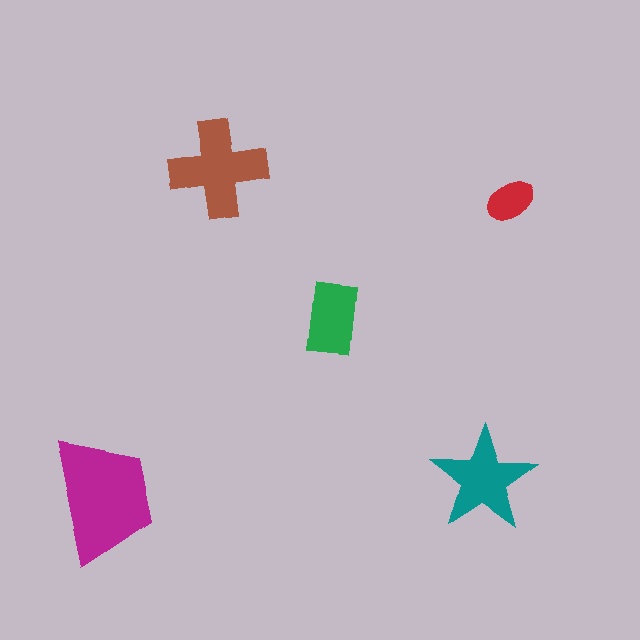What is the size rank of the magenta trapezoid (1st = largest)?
1st.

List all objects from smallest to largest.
The red ellipse, the green rectangle, the teal star, the brown cross, the magenta trapezoid.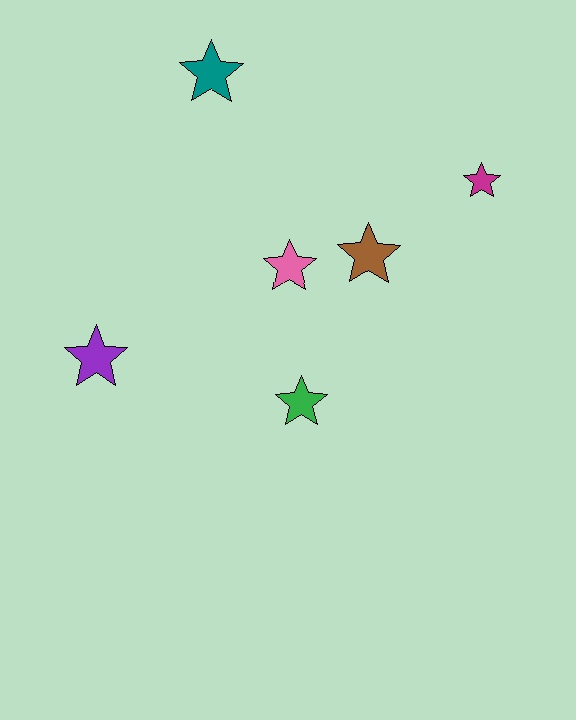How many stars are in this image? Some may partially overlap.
There are 6 stars.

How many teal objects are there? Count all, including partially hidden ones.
There is 1 teal object.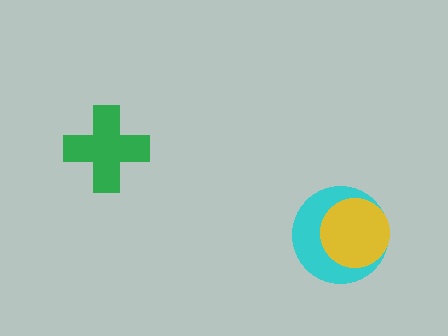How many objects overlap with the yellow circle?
1 object overlaps with the yellow circle.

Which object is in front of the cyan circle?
The yellow circle is in front of the cyan circle.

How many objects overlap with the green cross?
0 objects overlap with the green cross.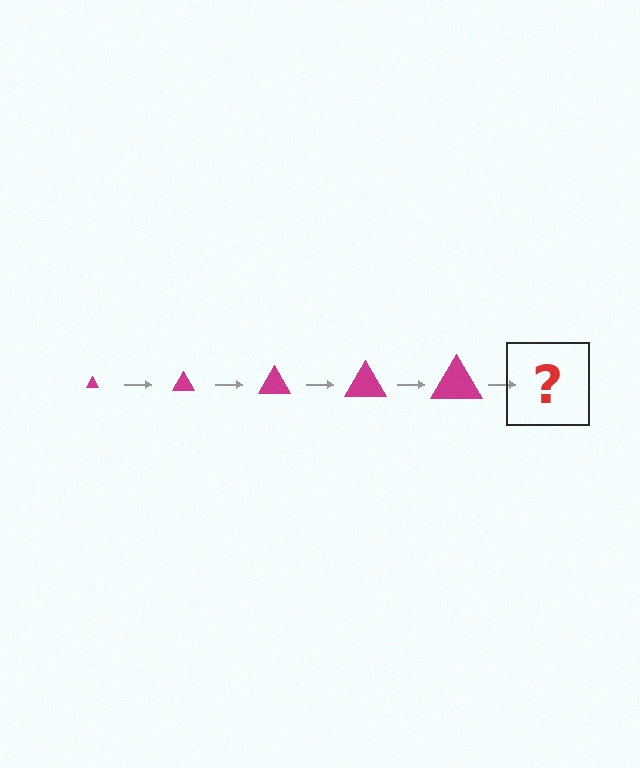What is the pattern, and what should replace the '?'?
The pattern is that the triangle gets progressively larger each step. The '?' should be a magenta triangle, larger than the previous one.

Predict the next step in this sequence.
The next step is a magenta triangle, larger than the previous one.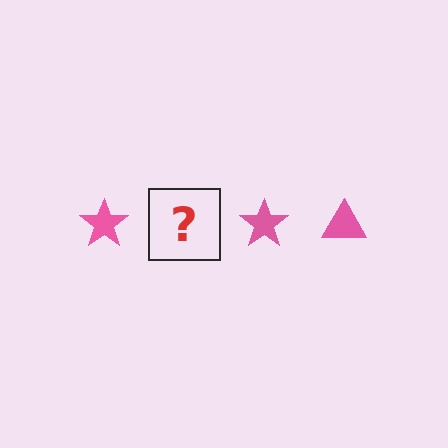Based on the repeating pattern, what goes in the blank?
The blank should be a pink triangle.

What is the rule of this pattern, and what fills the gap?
The rule is that the pattern cycles through star, triangle shapes in pink. The gap should be filled with a pink triangle.